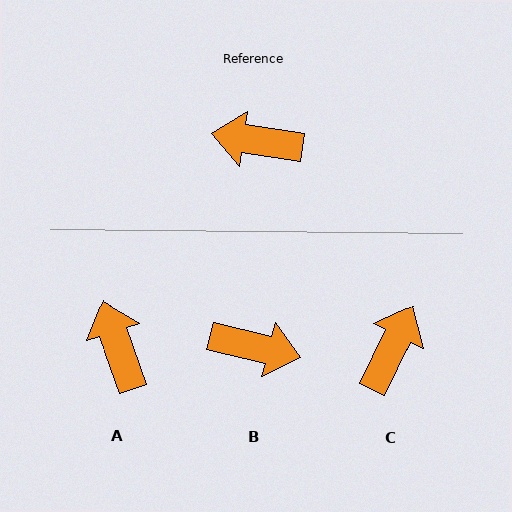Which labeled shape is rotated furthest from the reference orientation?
B, about 175 degrees away.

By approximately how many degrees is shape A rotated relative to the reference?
Approximately 62 degrees clockwise.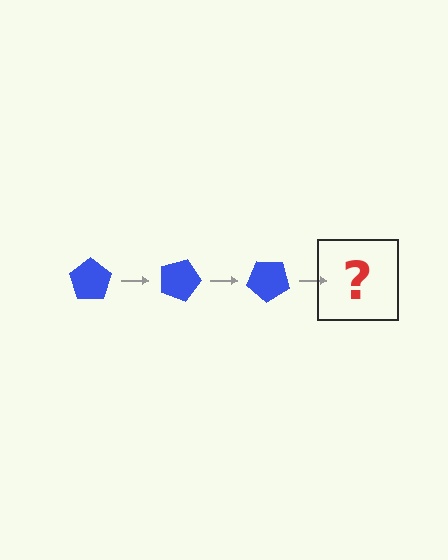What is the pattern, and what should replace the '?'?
The pattern is that the pentagon rotates 20 degrees each step. The '?' should be a blue pentagon rotated 60 degrees.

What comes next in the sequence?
The next element should be a blue pentagon rotated 60 degrees.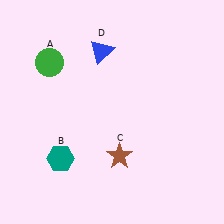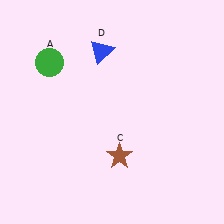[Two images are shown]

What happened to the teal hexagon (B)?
The teal hexagon (B) was removed in Image 2. It was in the bottom-left area of Image 1.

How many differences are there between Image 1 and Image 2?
There is 1 difference between the two images.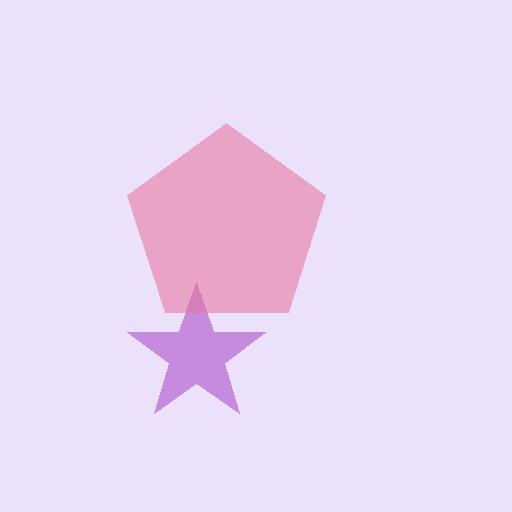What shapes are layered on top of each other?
The layered shapes are: a purple star, a pink pentagon.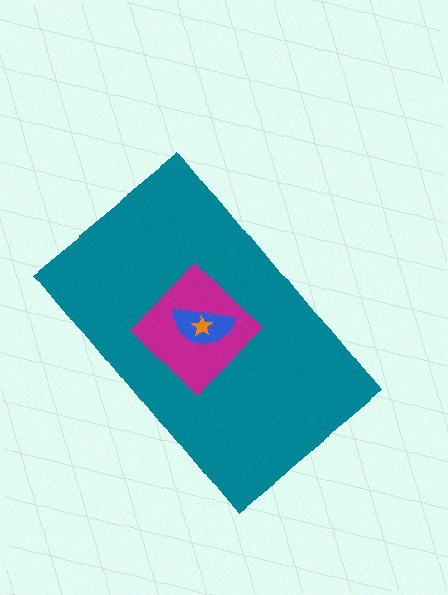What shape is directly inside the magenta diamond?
The blue semicircle.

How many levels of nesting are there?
4.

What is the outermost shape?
The teal rectangle.